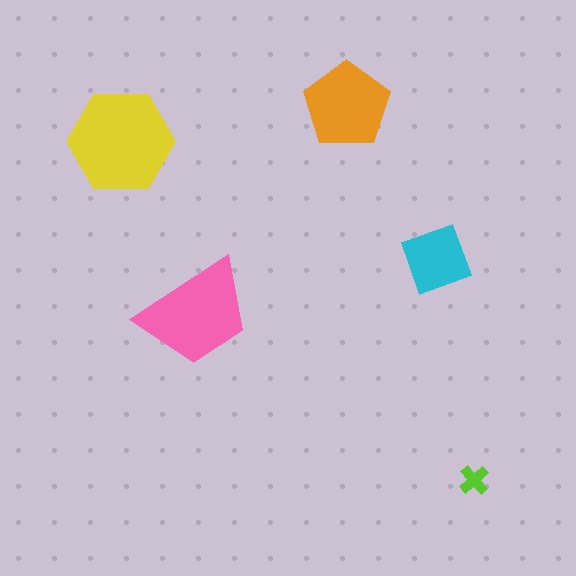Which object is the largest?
The yellow hexagon.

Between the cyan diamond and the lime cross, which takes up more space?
The cyan diamond.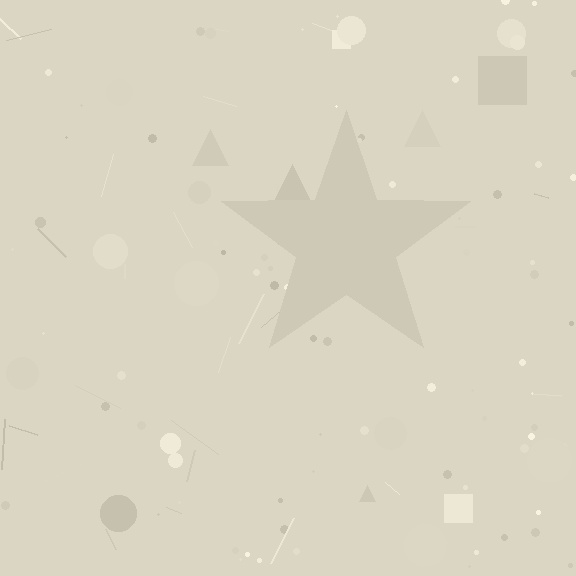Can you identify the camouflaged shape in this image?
The camouflaged shape is a star.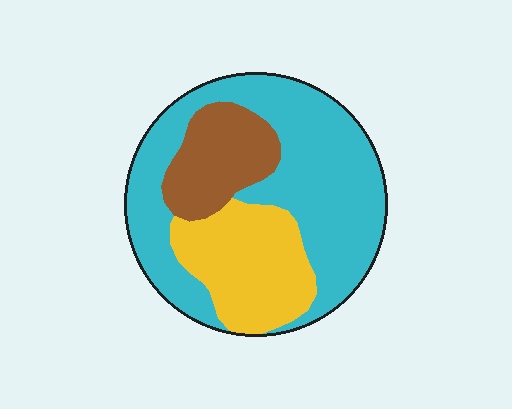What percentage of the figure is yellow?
Yellow takes up about one quarter (1/4) of the figure.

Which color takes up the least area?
Brown, at roughly 15%.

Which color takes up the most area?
Cyan, at roughly 60%.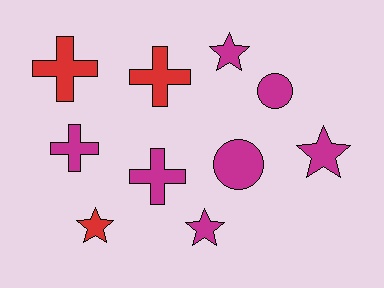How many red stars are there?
There is 1 red star.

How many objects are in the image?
There are 10 objects.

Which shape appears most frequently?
Star, with 4 objects.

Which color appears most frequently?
Magenta, with 7 objects.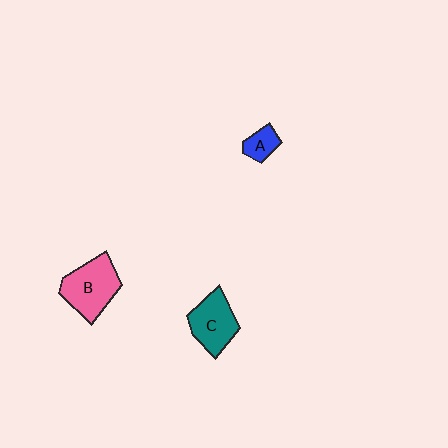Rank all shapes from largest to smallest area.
From largest to smallest: B (pink), C (teal), A (blue).